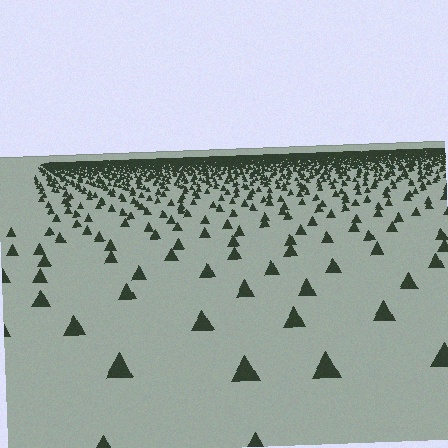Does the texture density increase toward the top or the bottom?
Density increases toward the top.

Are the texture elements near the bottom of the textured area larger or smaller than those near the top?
Larger. Near the bottom, elements are closer to the viewer and appear at a bigger on-screen size.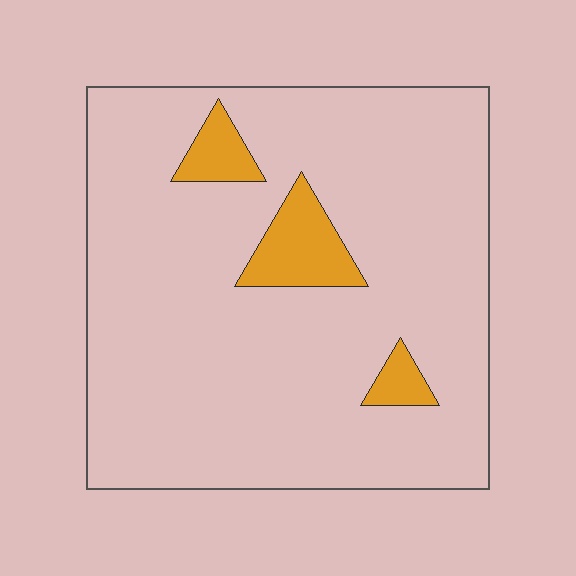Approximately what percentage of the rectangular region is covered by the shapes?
Approximately 10%.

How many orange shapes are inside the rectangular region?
3.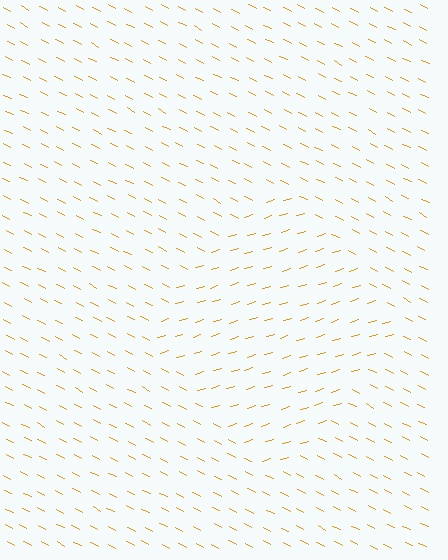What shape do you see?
I see a diamond.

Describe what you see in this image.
The image is filled with small orange line segments. A diamond region in the image has lines oriented differently from the surrounding lines, creating a visible texture boundary.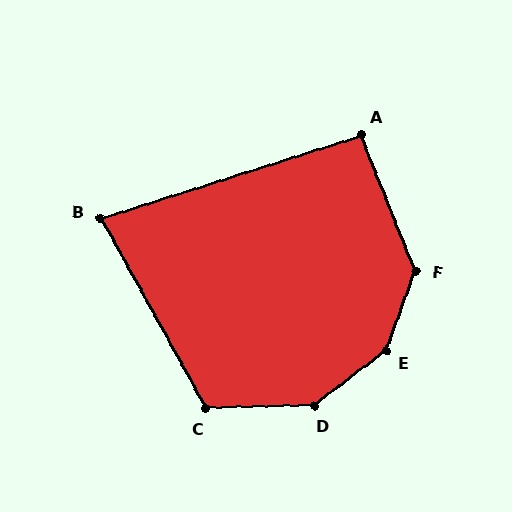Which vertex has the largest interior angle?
E, at approximately 148 degrees.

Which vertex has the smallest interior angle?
B, at approximately 79 degrees.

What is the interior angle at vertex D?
Approximately 144 degrees (obtuse).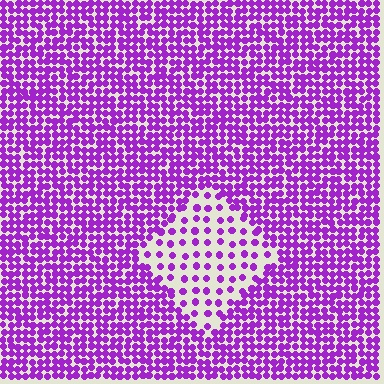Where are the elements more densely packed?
The elements are more densely packed outside the diamond boundary.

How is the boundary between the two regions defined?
The boundary is defined by a change in element density (approximately 2.6x ratio). All elements are the same color, size, and shape.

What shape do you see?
I see a diamond.